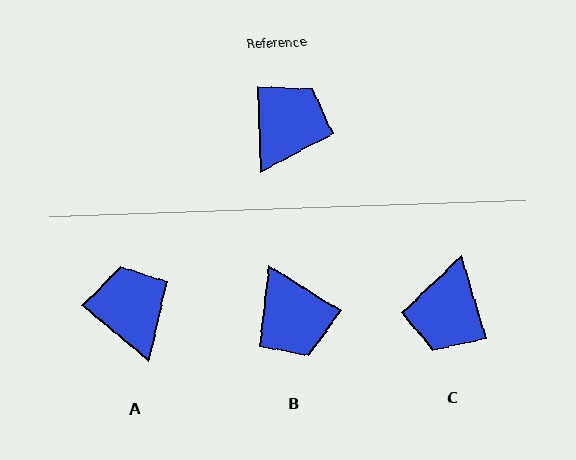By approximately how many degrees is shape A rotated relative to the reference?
Approximately 48 degrees counter-clockwise.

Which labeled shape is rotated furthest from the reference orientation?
C, about 165 degrees away.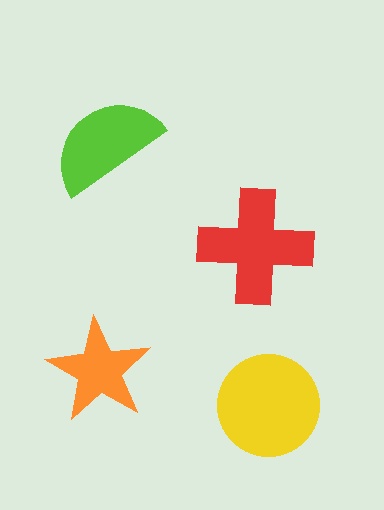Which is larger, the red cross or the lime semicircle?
The red cross.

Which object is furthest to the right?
The yellow circle is rightmost.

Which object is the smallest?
The orange star.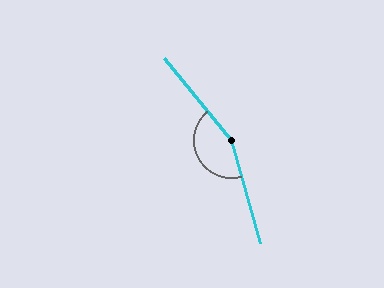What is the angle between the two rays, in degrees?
Approximately 157 degrees.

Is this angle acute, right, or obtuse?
It is obtuse.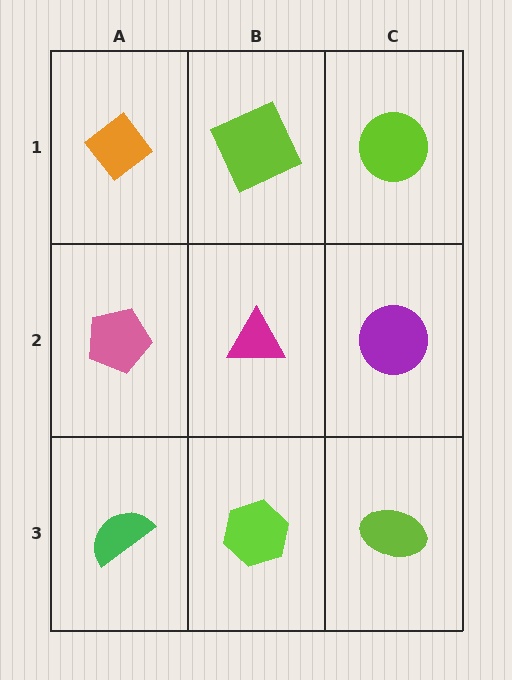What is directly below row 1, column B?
A magenta triangle.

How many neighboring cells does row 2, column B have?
4.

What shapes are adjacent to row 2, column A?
An orange diamond (row 1, column A), a green semicircle (row 3, column A), a magenta triangle (row 2, column B).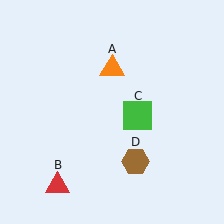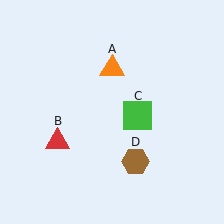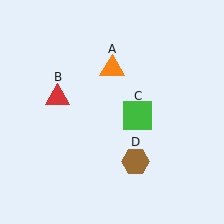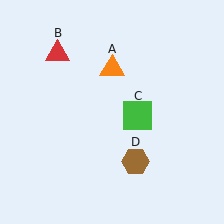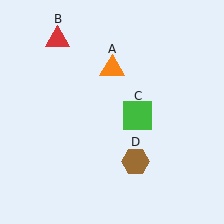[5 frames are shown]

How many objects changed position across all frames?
1 object changed position: red triangle (object B).